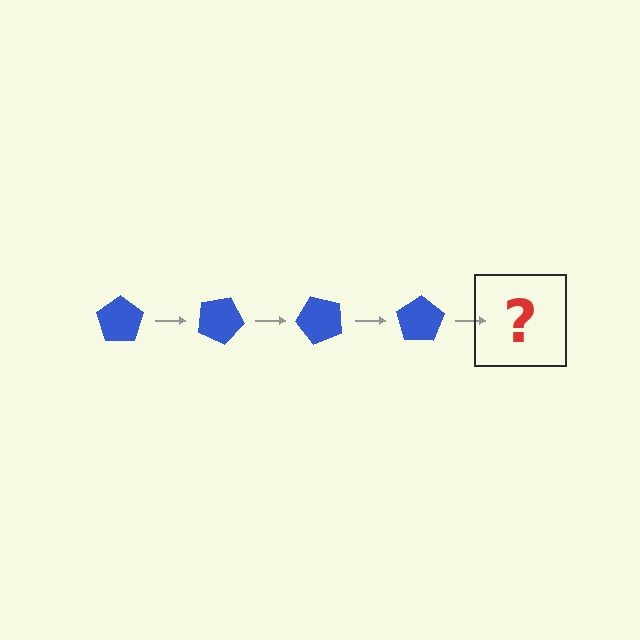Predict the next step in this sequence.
The next step is a blue pentagon rotated 100 degrees.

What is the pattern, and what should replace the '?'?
The pattern is that the pentagon rotates 25 degrees each step. The '?' should be a blue pentagon rotated 100 degrees.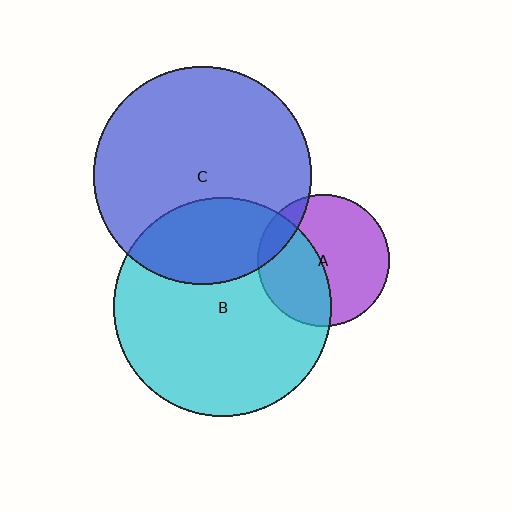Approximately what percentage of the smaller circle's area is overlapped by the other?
Approximately 40%.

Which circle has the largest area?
Circle B (cyan).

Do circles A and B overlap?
Yes.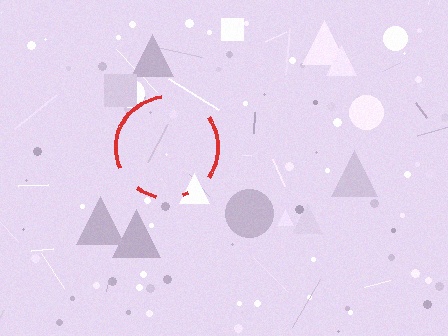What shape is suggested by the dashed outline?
The dashed outline suggests a circle.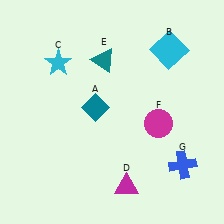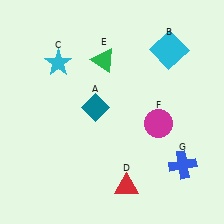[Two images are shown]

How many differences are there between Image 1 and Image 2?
There are 2 differences between the two images.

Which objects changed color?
D changed from magenta to red. E changed from teal to green.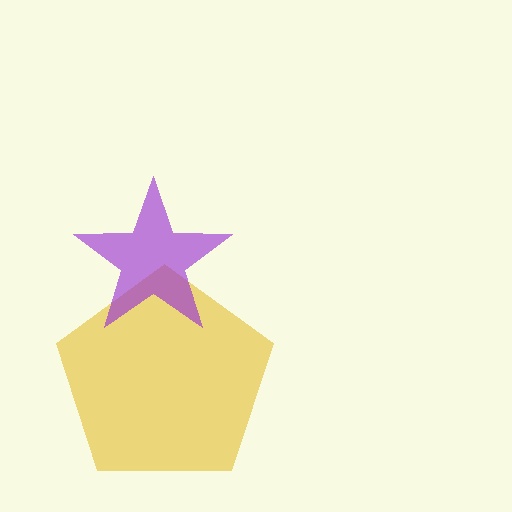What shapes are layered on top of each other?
The layered shapes are: a yellow pentagon, a purple star.